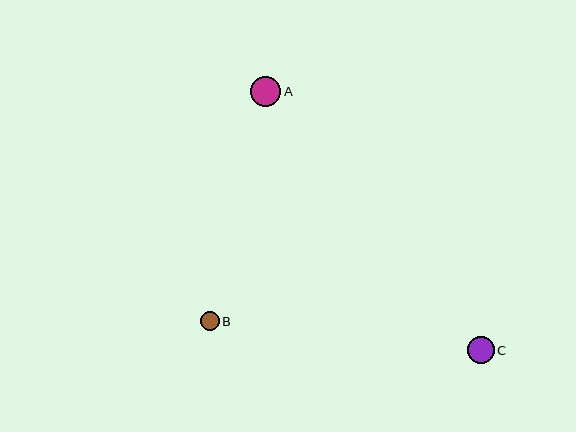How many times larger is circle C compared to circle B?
Circle C is approximately 1.4 times the size of circle B.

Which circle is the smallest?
Circle B is the smallest with a size of approximately 19 pixels.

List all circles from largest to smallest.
From largest to smallest: A, C, B.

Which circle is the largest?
Circle A is the largest with a size of approximately 30 pixels.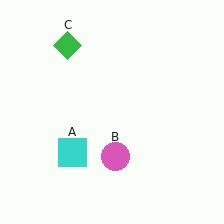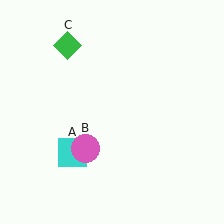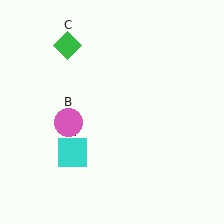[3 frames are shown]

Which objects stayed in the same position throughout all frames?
Cyan square (object A) and green diamond (object C) remained stationary.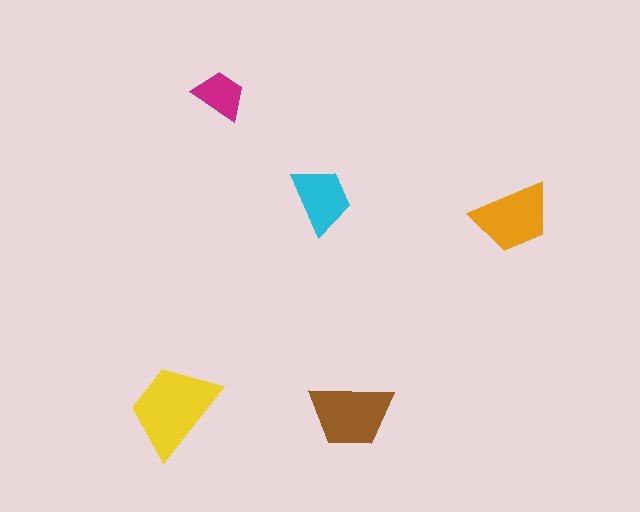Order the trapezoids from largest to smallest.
the yellow one, the brown one, the orange one, the cyan one, the magenta one.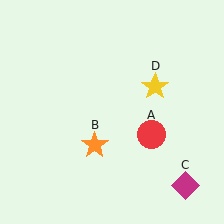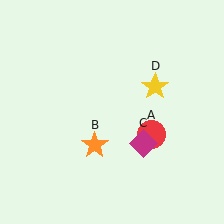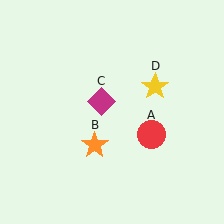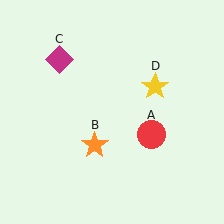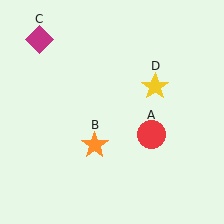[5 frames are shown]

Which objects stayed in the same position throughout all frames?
Red circle (object A) and orange star (object B) and yellow star (object D) remained stationary.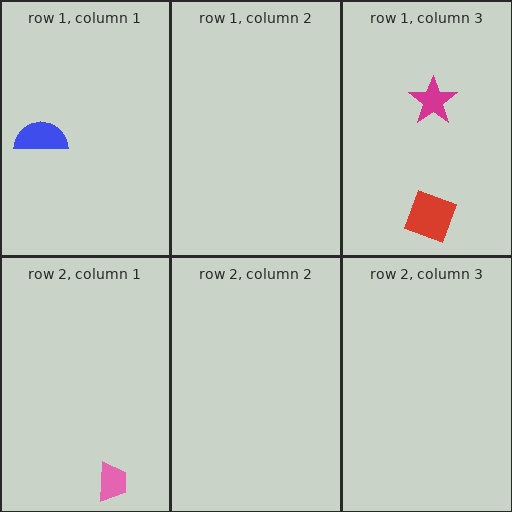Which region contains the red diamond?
The row 1, column 3 region.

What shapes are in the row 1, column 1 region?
The blue semicircle.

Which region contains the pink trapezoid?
The row 2, column 1 region.